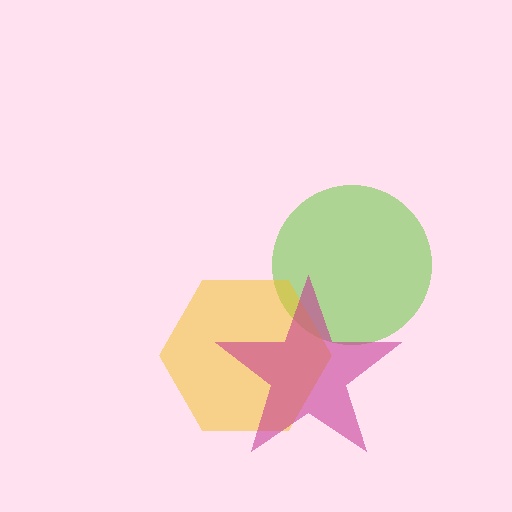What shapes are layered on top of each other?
The layered shapes are: a lime circle, a yellow hexagon, a magenta star.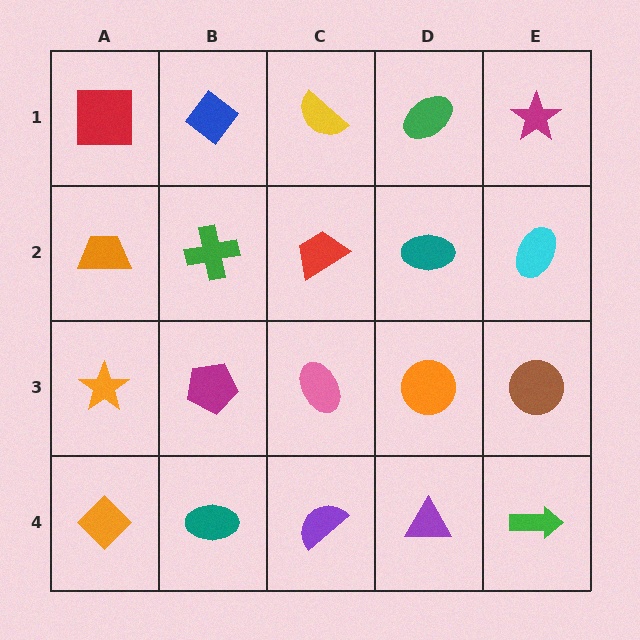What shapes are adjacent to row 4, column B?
A magenta pentagon (row 3, column B), an orange diamond (row 4, column A), a purple semicircle (row 4, column C).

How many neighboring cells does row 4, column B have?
3.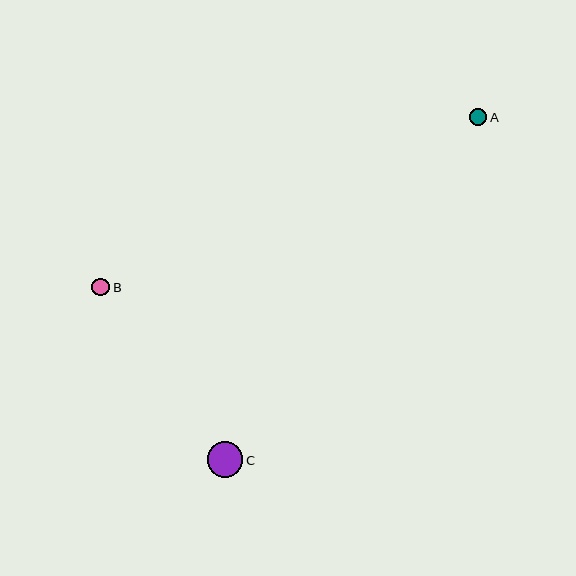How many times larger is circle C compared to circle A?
Circle C is approximately 2.1 times the size of circle A.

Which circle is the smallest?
Circle A is the smallest with a size of approximately 17 pixels.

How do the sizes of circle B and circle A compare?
Circle B and circle A are approximately the same size.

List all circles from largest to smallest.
From largest to smallest: C, B, A.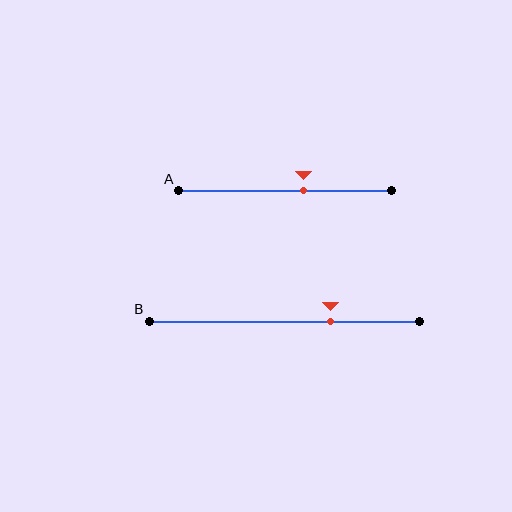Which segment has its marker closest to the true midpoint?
Segment A has its marker closest to the true midpoint.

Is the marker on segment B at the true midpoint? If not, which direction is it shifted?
No, the marker on segment B is shifted to the right by about 17% of the segment length.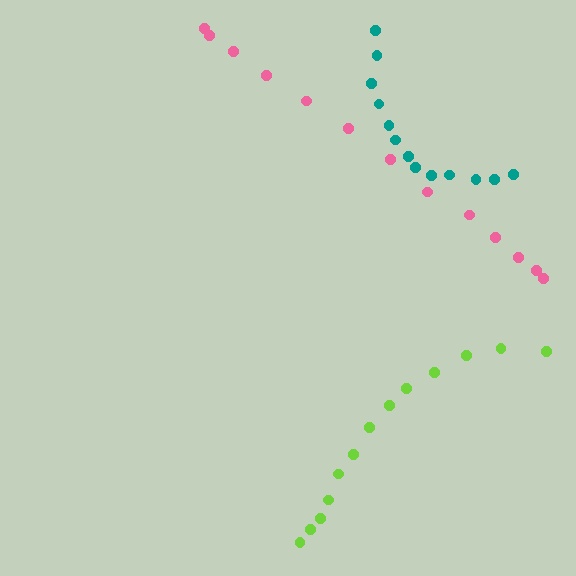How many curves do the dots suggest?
There are 3 distinct paths.